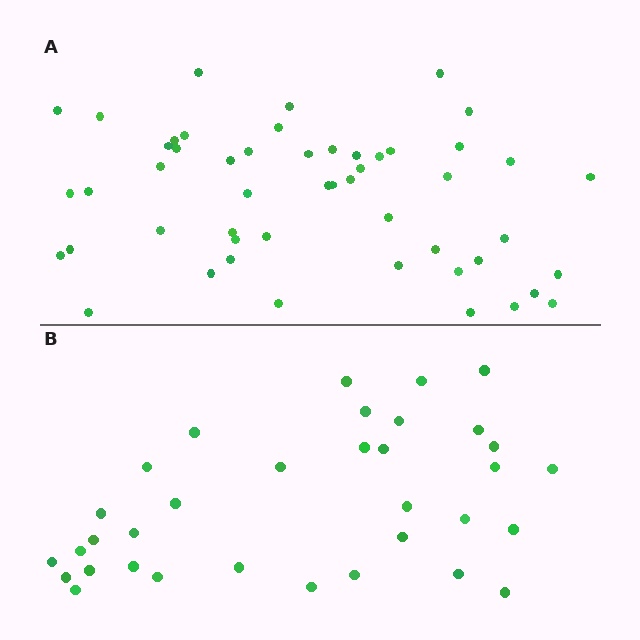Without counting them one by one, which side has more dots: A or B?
Region A (the top region) has more dots.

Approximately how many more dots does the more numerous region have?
Region A has approximately 15 more dots than region B.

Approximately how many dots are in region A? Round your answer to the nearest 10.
About 50 dots. (The exact count is 51, which rounds to 50.)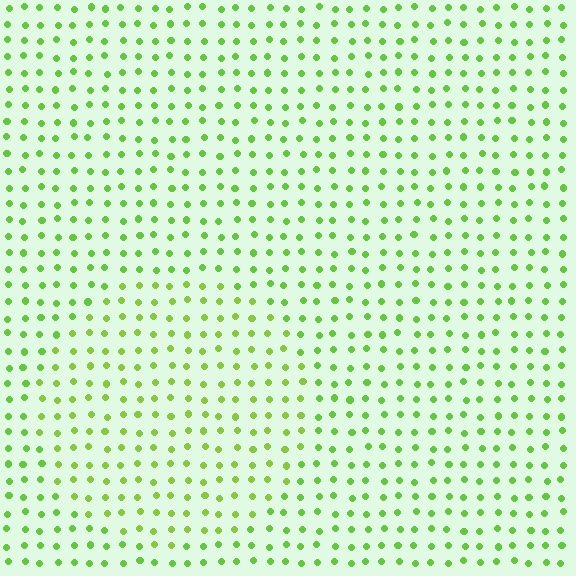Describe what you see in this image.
The image is filled with small lime elements in a uniform arrangement. A circle-shaped region is visible where the elements are tinted to a slightly different hue, forming a subtle color boundary.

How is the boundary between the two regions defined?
The boundary is defined purely by a slight shift in hue (about 16 degrees). Spacing, size, and orientation are identical on both sides.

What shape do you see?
I see a circle.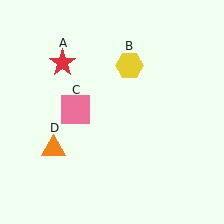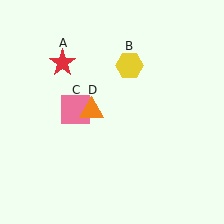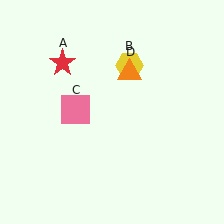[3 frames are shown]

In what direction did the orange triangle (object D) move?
The orange triangle (object D) moved up and to the right.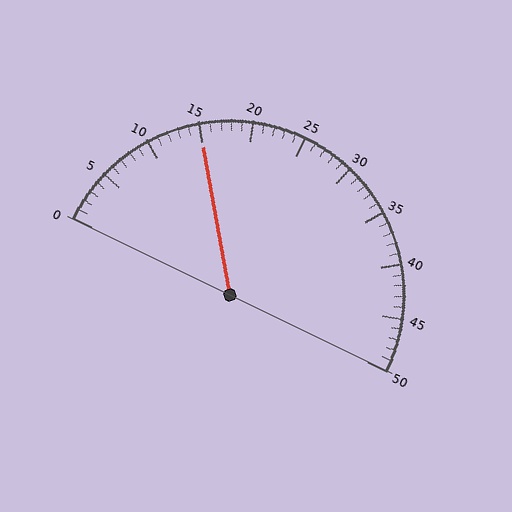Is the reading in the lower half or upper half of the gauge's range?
The reading is in the lower half of the range (0 to 50).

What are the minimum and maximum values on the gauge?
The gauge ranges from 0 to 50.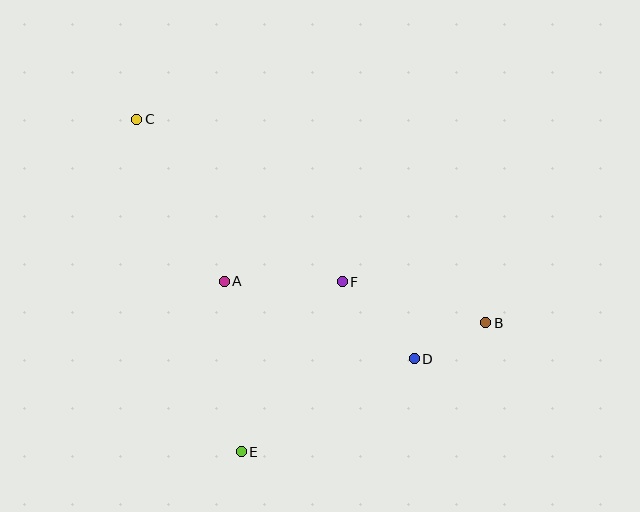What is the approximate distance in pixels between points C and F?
The distance between C and F is approximately 262 pixels.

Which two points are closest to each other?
Points B and D are closest to each other.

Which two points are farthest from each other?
Points B and C are farthest from each other.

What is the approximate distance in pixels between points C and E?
The distance between C and E is approximately 348 pixels.